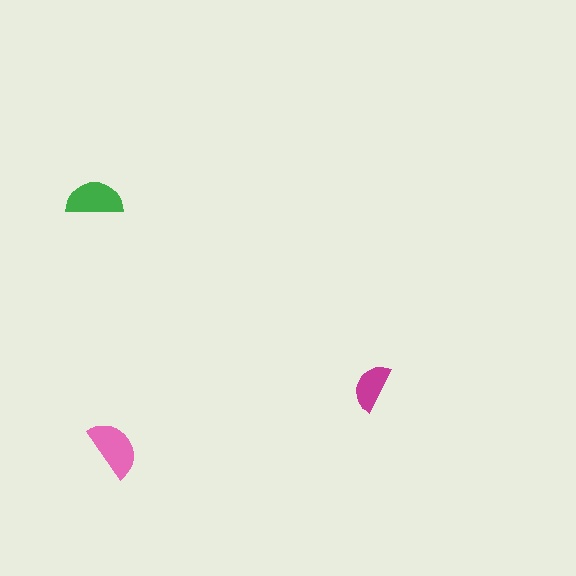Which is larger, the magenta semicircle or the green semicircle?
The green one.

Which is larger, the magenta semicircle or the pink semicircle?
The pink one.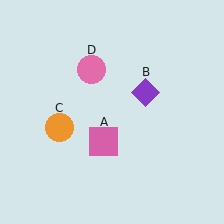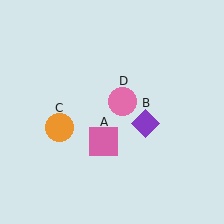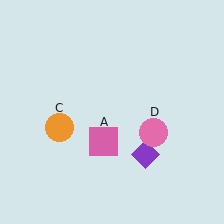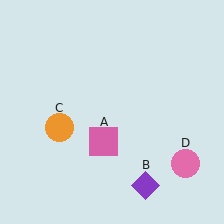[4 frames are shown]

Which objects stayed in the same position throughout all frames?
Pink square (object A) and orange circle (object C) remained stationary.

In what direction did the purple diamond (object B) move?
The purple diamond (object B) moved down.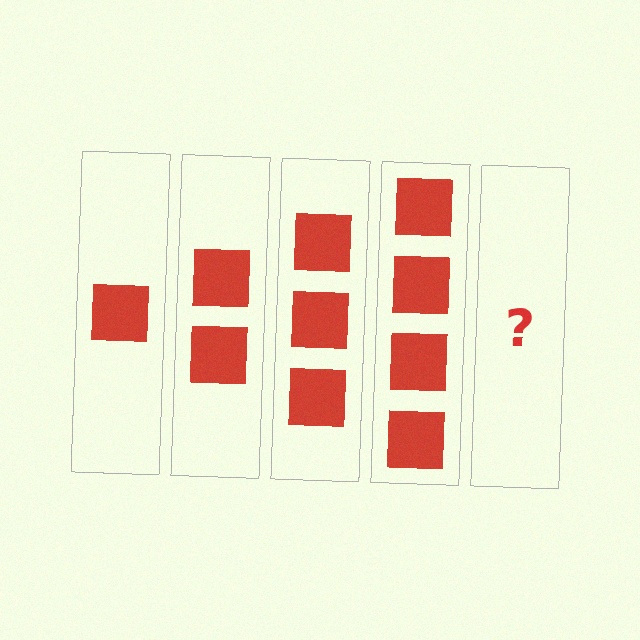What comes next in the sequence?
The next element should be 5 squares.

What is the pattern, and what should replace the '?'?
The pattern is that each step adds one more square. The '?' should be 5 squares.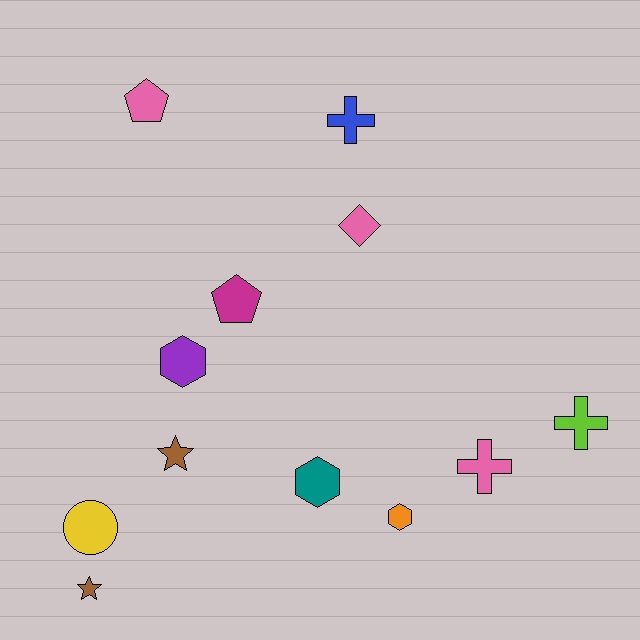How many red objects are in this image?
There are no red objects.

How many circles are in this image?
There is 1 circle.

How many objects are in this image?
There are 12 objects.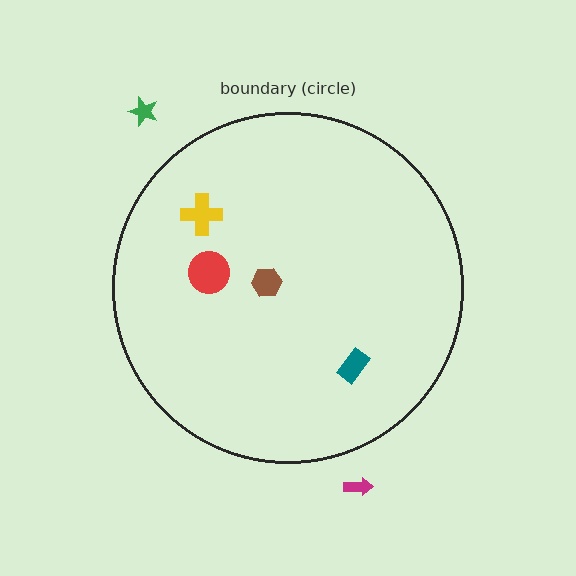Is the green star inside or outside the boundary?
Outside.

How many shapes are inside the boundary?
4 inside, 2 outside.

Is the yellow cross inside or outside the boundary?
Inside.